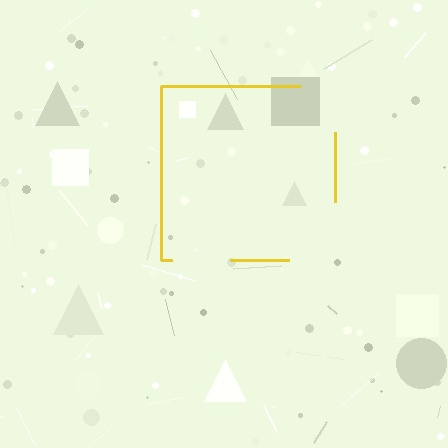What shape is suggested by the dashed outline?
The dashed outline suggests a square.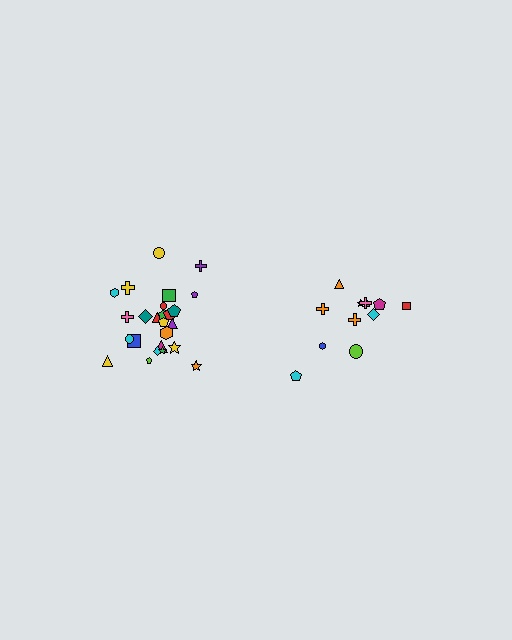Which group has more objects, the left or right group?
The left group.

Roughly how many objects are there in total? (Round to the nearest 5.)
Roughly 35 objects in total.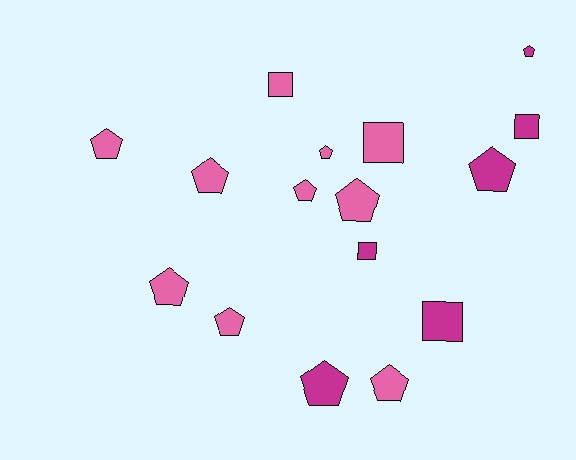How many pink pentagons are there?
There are 8 pink pentagons.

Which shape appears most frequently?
Pentagon, with 11 objects.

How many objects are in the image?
There are 16 objects.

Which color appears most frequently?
Pink, with 10 objects.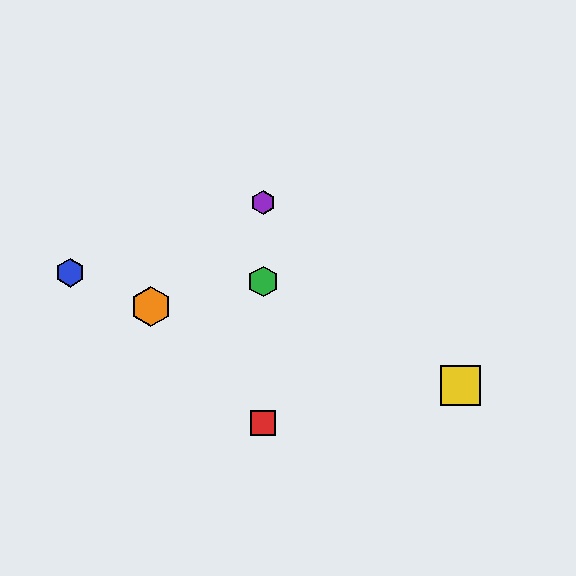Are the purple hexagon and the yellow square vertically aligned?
No, the purple hexagon is at x≈263 and the yellow square is at x≈460.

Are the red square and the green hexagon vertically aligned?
Yes, both are at x≈263.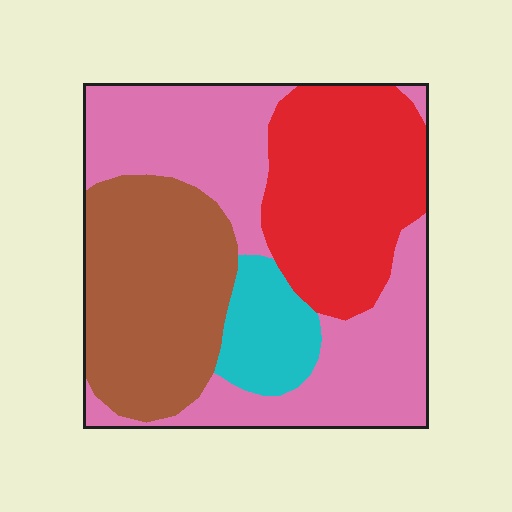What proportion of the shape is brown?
Brown covers 27% of the shape.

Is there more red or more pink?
Pink.